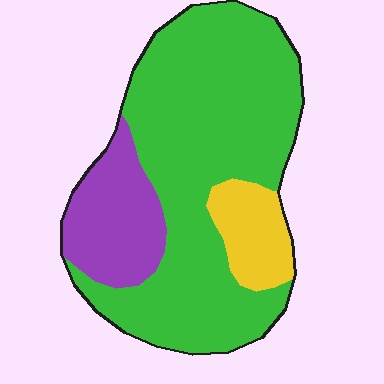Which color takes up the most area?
Green, at roughly 70%.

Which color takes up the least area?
Yellow, at roughly 10%.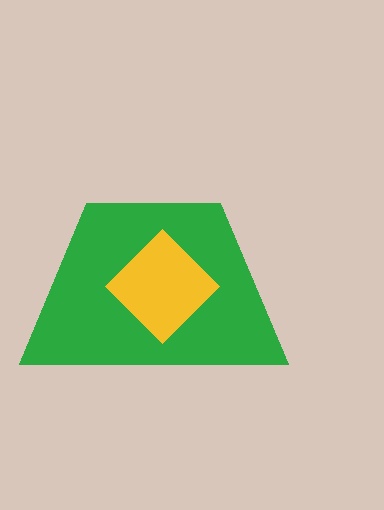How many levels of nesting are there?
2.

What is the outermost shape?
The green trapezoid.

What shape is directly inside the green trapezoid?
The yellow diamond.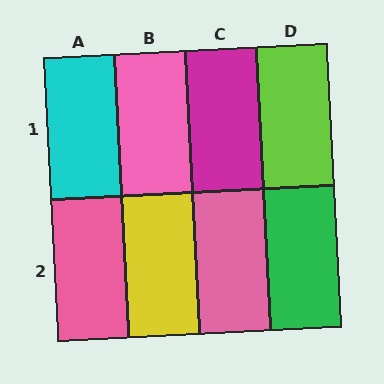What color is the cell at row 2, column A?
Pink.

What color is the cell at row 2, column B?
Yellow.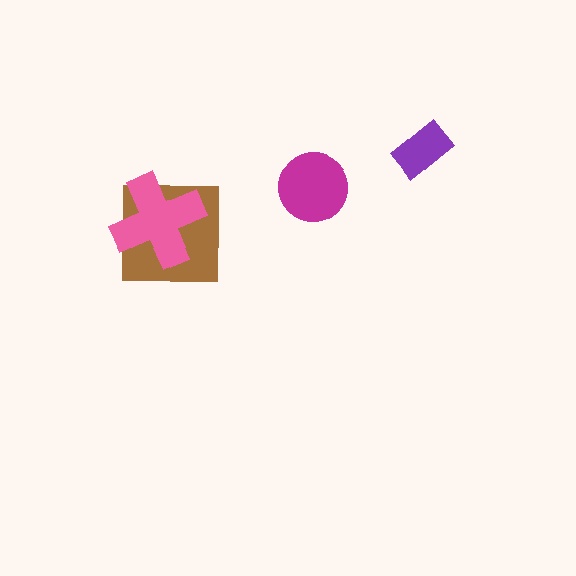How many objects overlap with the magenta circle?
0 objects overlap with the magenta circle.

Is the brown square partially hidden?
Yes, it is partially covered by another shape.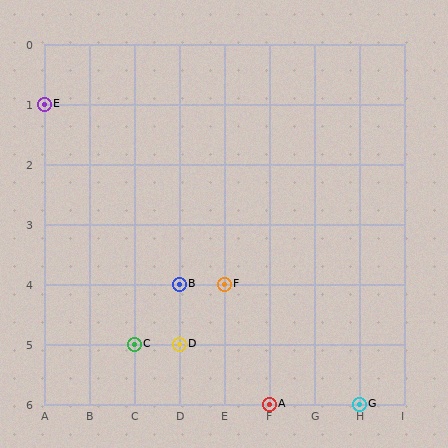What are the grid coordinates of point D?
Point D is at grid coordinates (D, 5).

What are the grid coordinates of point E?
Point E is at grid coordinates (A, 1).